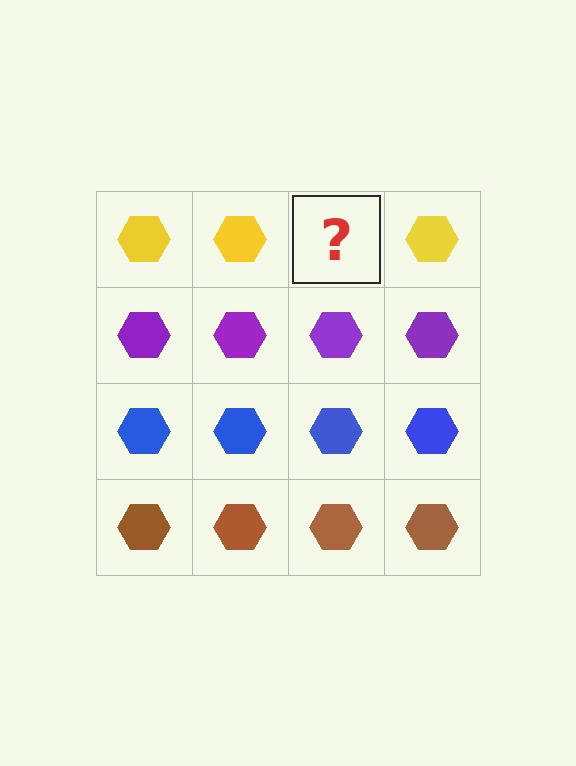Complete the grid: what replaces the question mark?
The question mark should be replaced with a yellow hexagon.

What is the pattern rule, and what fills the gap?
The rule is that each row has a consistent color. The gap should be filled with a yellow hexagon.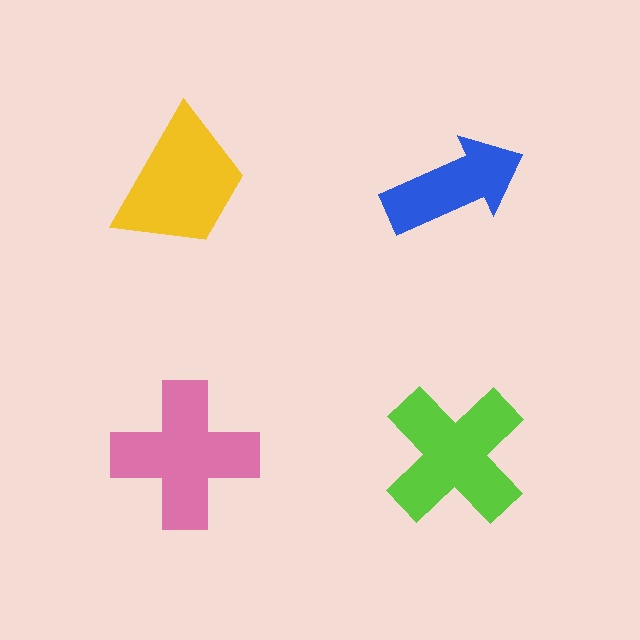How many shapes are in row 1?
2 shapes.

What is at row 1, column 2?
A blue arrow.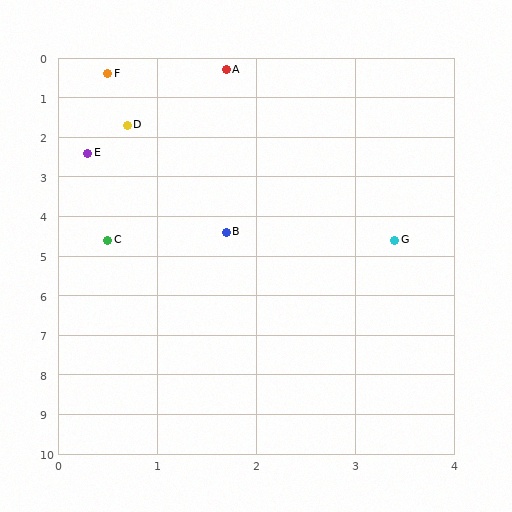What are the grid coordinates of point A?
Point A is at approximately (1.7, 0.3).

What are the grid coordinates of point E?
Point E is at approximately (0.3, 2.4).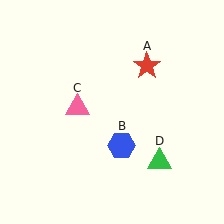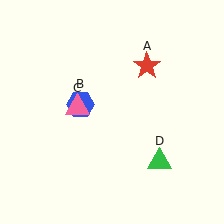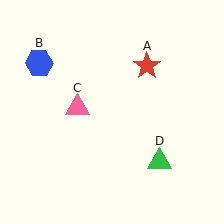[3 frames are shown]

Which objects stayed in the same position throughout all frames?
Red star (object A) and pink triangle (object C) and green triangle (object D) remained stationary.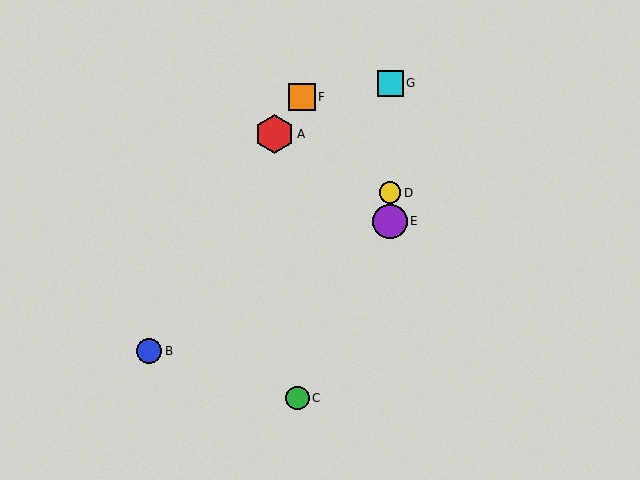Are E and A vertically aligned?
No, E is at x≈390 and A is at x≈274.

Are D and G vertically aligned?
Yes, both are at x≈390.